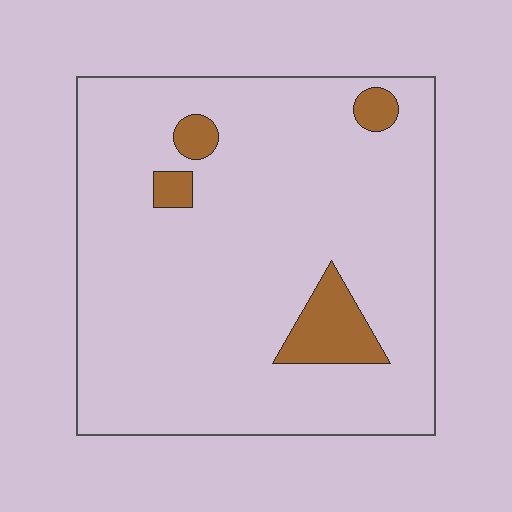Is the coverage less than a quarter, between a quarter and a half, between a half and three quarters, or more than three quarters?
Less than a quarter.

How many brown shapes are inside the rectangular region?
4.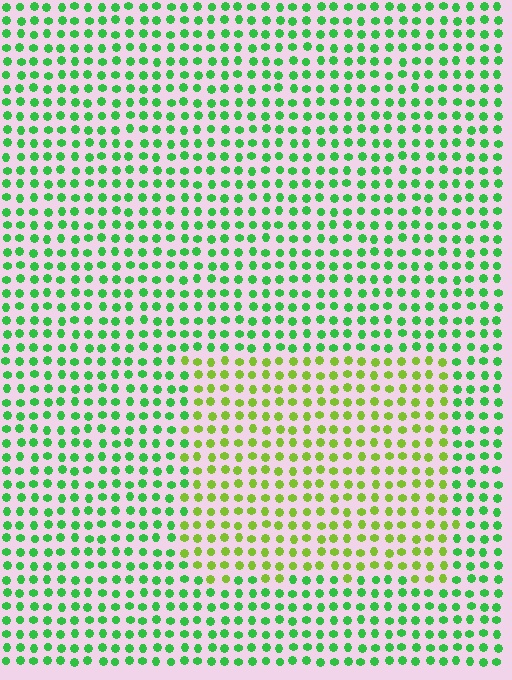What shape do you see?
I see a rectangle.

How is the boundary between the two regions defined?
The boundary is defined purely by a slight shift in hue (about 40 degrees). Spacing, size, and orientation are identical on both sides.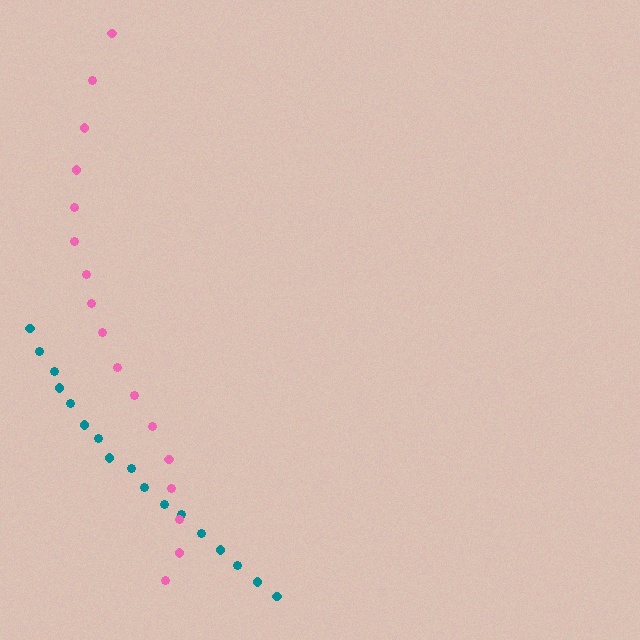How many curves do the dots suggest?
There are 2 distinct paths.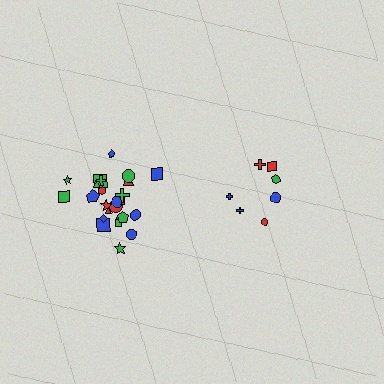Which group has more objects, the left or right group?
The left group.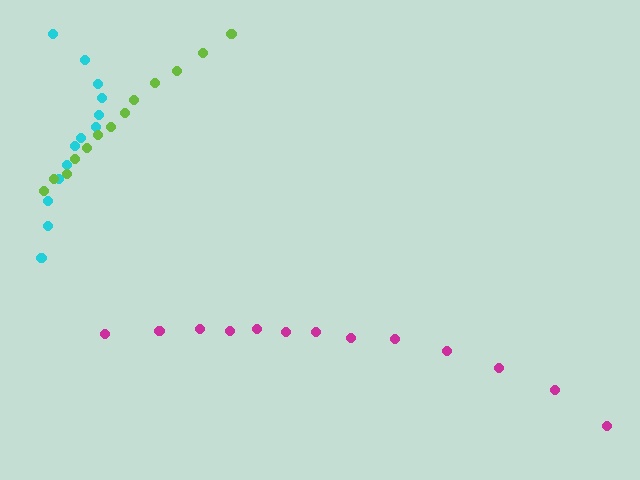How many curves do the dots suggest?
There are 3 distinct paths.